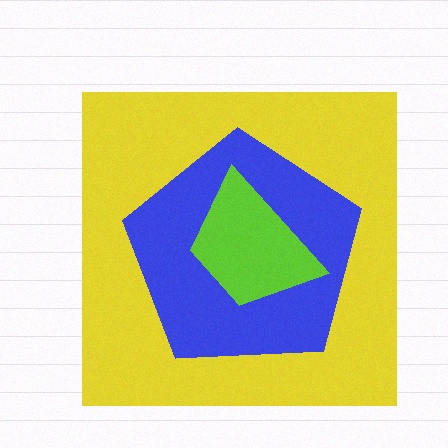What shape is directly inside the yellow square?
The blue pentagon.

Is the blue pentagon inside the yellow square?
Yes.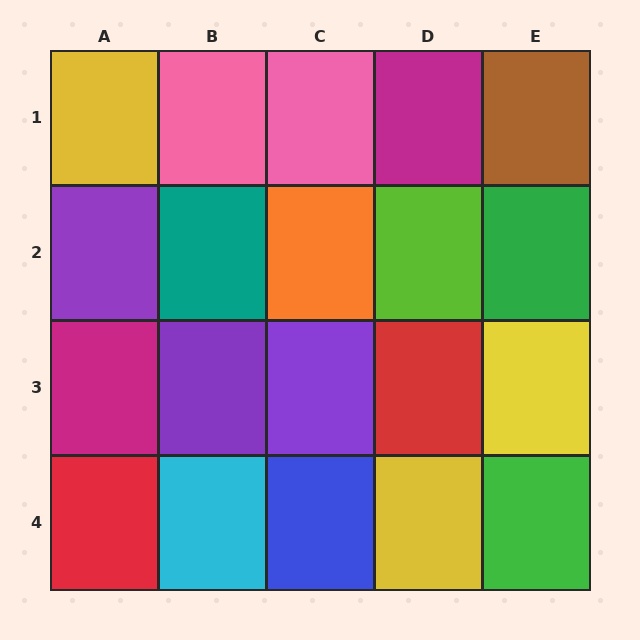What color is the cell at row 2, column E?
Green.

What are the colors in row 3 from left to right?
Magenta, purple, purple, red, yellow.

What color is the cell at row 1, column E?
Brown.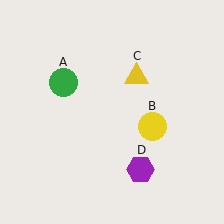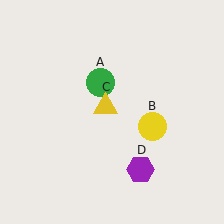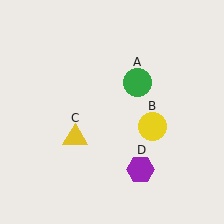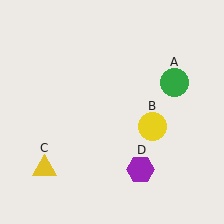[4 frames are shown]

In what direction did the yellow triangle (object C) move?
The yellow triangle (object C) moved down and to the left.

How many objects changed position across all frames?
2 objects changed position: green circle (object A), yellow triangle (object C).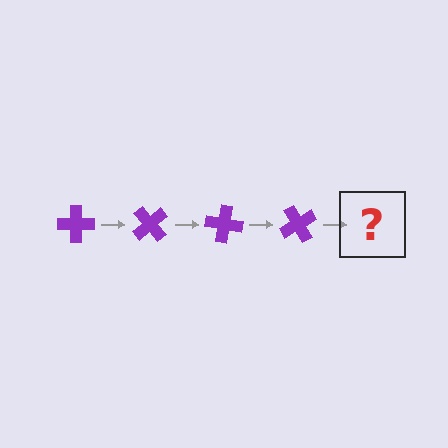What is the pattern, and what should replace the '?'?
The pattern is that the cross rotates 50 degrees each step. The '?' should be a purple cross rotated 200 degrees.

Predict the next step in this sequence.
The next step is a purple cross rotated 200 degrees.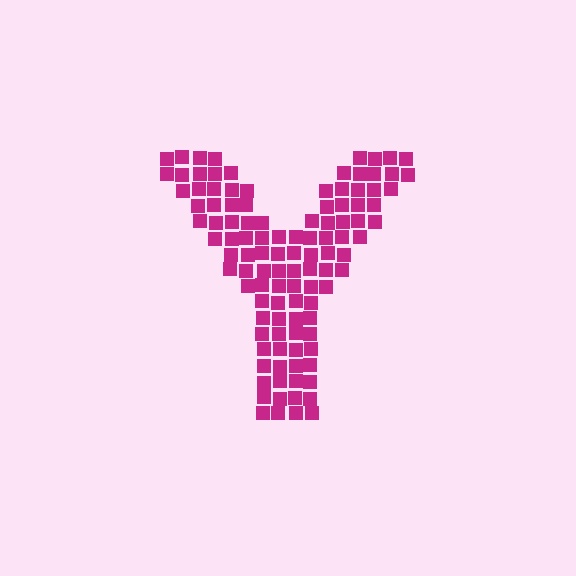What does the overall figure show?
The overall figure shows the letter Y.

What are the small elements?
The small elements are squares.